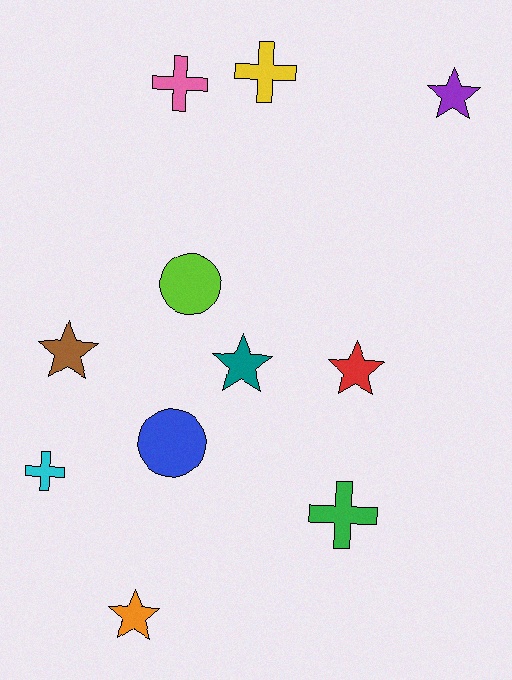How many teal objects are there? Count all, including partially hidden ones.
There is 1 teal object.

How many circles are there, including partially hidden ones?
There are 2 circles.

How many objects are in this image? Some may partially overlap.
There are 11 objects.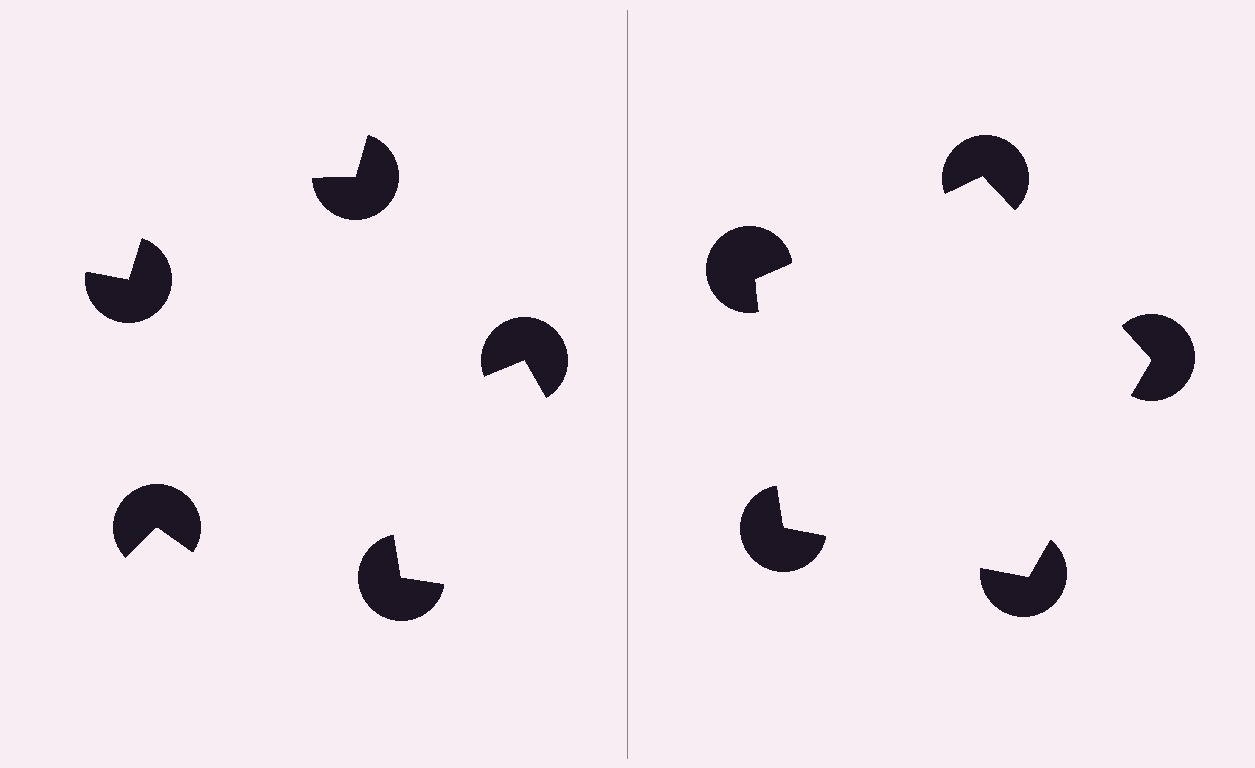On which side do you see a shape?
An illusory pentagon appears on the right side. On the left side the wedge cuts are rotated, so no coherent shape forms.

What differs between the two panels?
The pac-man discs are positioned identically on both sides; only the wedge orientations differ. On the right they align to a pentagon; on the left they are misaligned.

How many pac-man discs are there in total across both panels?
10 — 5 on each side.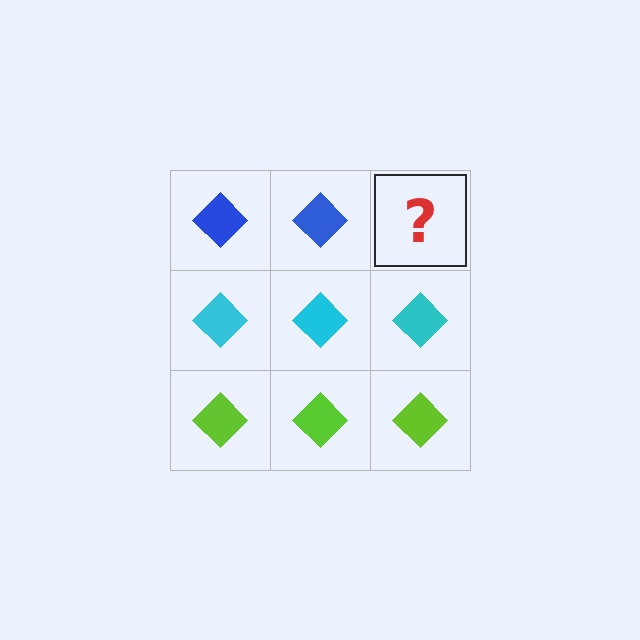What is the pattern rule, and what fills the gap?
The rule is that each row has a consistent color. The gap should be filled with a blue diamond.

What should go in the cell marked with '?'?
The missing cell should contain a blue diamond.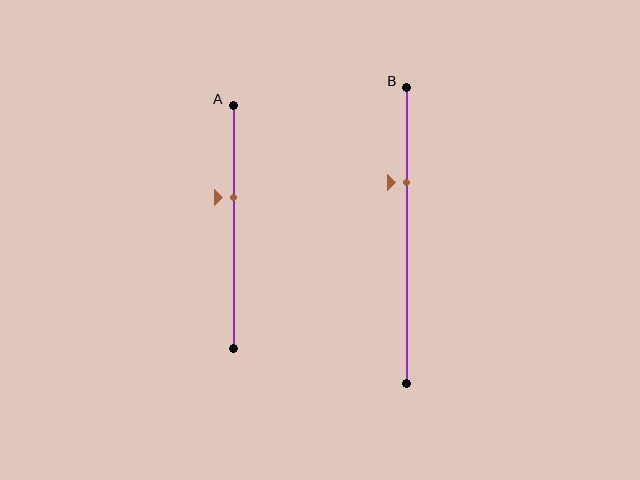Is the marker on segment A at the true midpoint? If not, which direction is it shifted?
No, the marker on segment A is shifted upward by about 12% of the segment length.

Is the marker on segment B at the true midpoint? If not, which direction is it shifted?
No, the marker on segment B is shifted upward by about 18% of the segment length.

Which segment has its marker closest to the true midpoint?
Segment A has its marker closest to the true midpoint.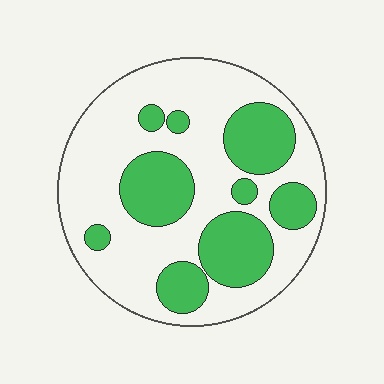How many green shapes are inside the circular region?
9.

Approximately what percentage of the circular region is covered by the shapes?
Approximately 35%.